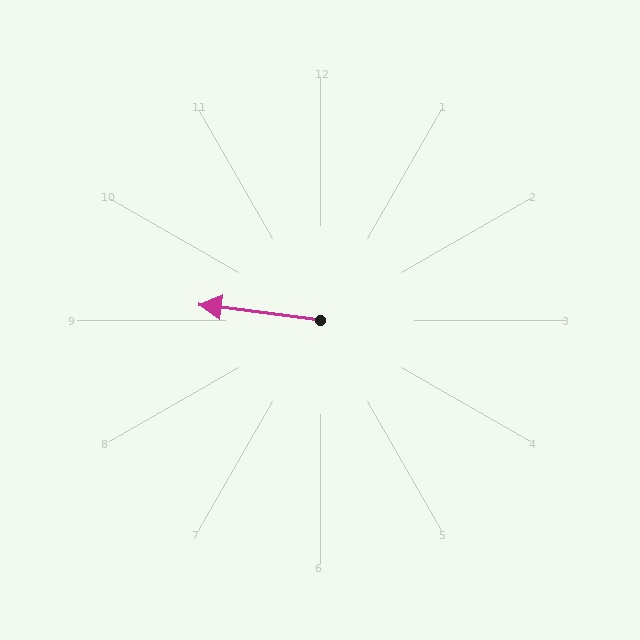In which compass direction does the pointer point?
West.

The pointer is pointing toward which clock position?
Roughly 9 o'clock.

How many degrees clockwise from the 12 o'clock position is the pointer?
Approximately 277 degrees.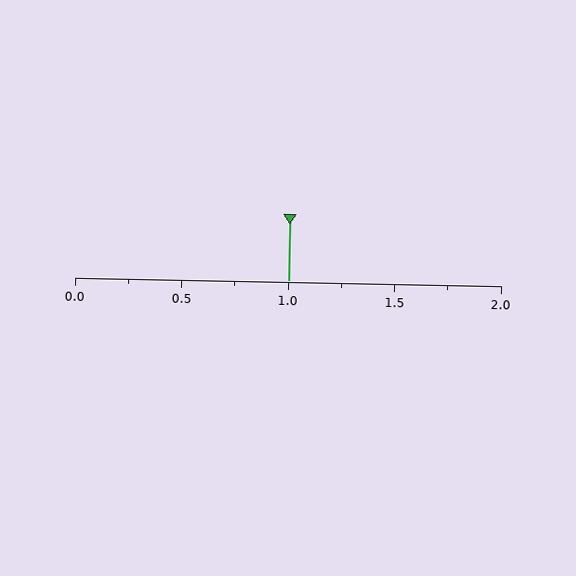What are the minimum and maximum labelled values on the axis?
The axis runs from 0.0 to 2.0.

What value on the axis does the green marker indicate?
The marker indicates approximately 1.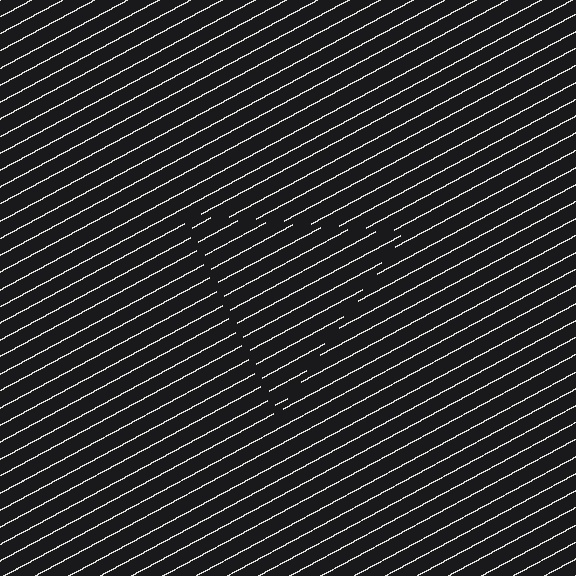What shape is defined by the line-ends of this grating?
An illusory triangle. The interior of the shape contains the same grating, shifted by half a period — the contour is defined by the phase discontinuity where line-ends from the inner and outer gratings abut.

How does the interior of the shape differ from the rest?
The interior of the shape contains the same grating, shifted by half a period — the contour is defined by the phase discontinuity where line-ends from the inner and outer gratings abut.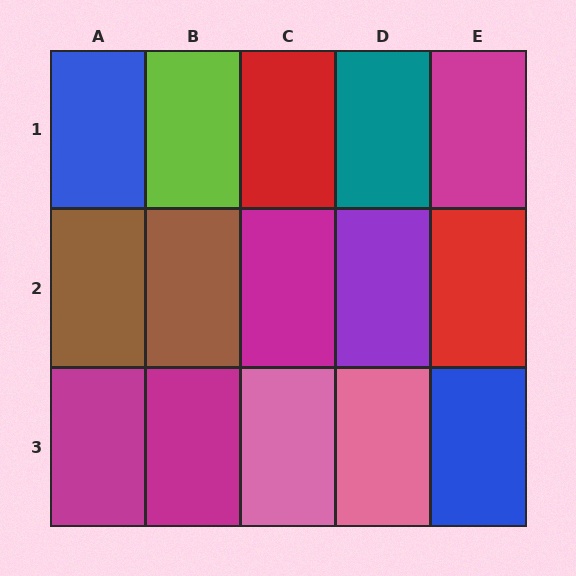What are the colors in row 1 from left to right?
Blue, lime, red, teal, magenta.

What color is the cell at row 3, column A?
Magenta.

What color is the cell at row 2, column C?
Magenta.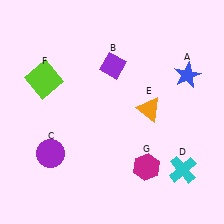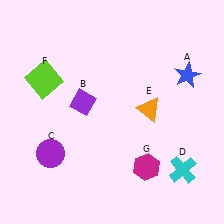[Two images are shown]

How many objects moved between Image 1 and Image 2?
1 object moved between the two images.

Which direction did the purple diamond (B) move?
The purple diamond (B) moved down.